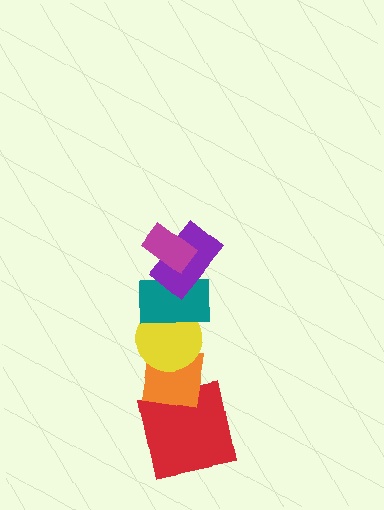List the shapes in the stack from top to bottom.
From top to bottom: the magenta rectangle, the purple rectangle, the teal rectangle, the yellow circle, the orange square, the red square.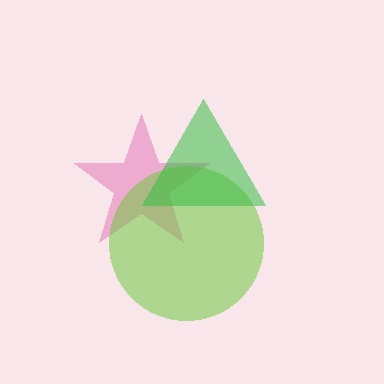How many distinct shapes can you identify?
There are 3 distinct shapes: a pink star, a lime circle, a green triangle.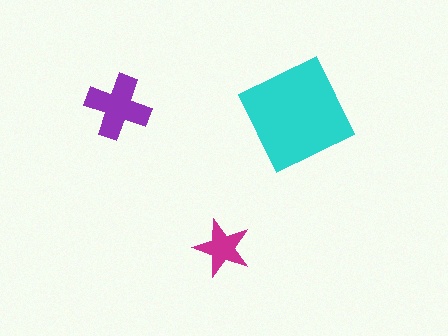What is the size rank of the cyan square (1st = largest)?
1st.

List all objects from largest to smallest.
The cyan square, the purple cross, the magenta star.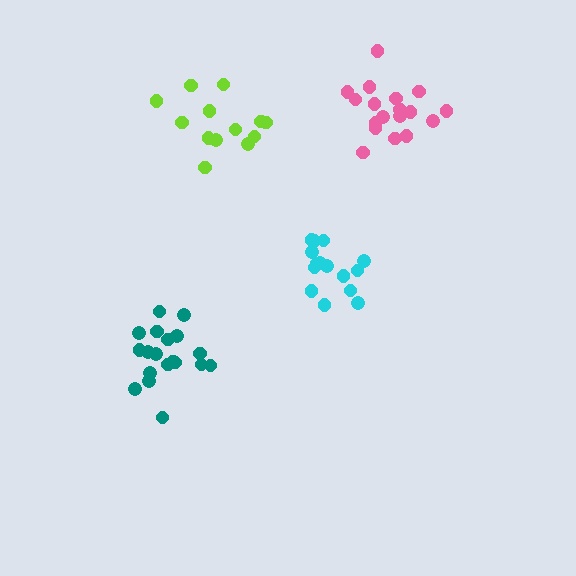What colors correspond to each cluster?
The clusters are colored: cyan, teal, lime, pink.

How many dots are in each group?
Group 1: 15 dots, Group 2: 19 dots, Group 3: 13 dots, Group 4: 18 dots (65 total).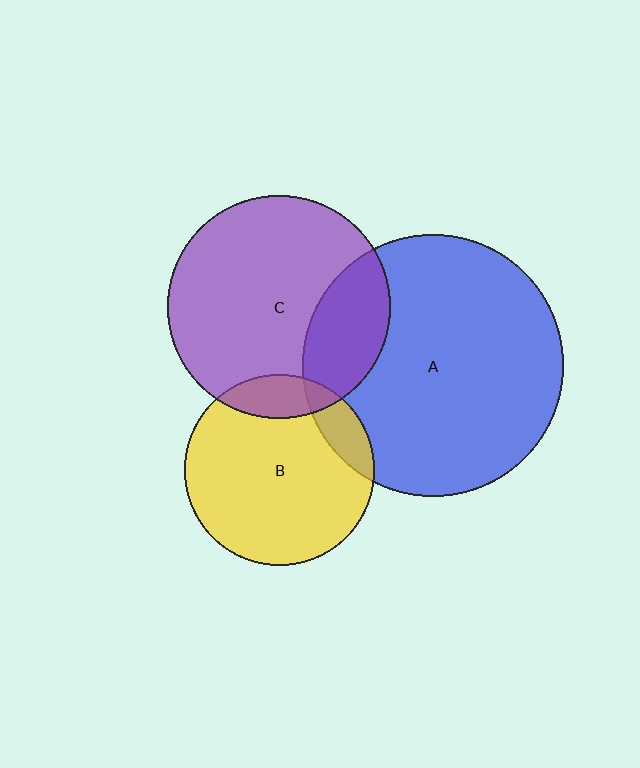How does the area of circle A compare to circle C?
Approximately 1.4 times.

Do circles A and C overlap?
Yes.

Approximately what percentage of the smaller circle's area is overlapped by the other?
Approximately 25%.